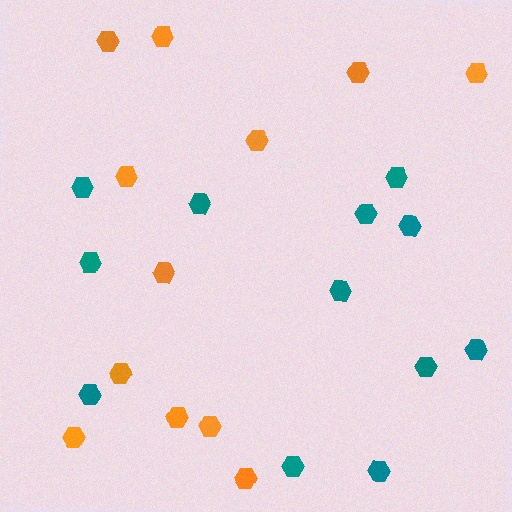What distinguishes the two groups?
There are 2 groups: one group of orange hexagons (12) and one group of teal hexagons (12).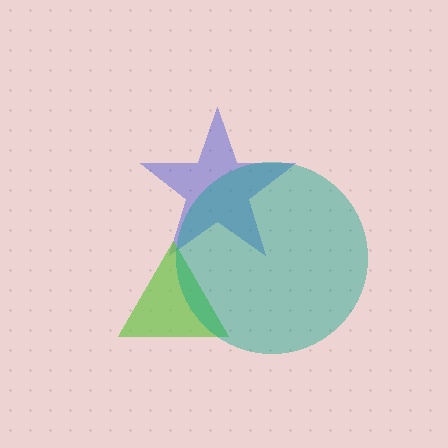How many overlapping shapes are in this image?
There are 3 overlapping shapes in the image.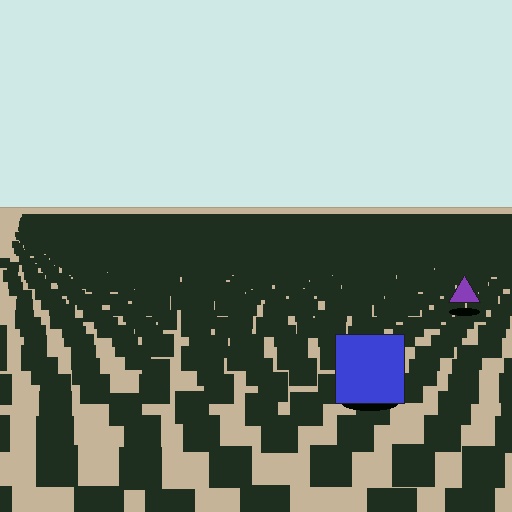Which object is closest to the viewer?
The blue square is closest. The texture marks near it are larger and more spread out.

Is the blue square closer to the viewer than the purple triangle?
Yes. The blue square is closer — you can tell from the texture gradient: the ground texture is coarser near it.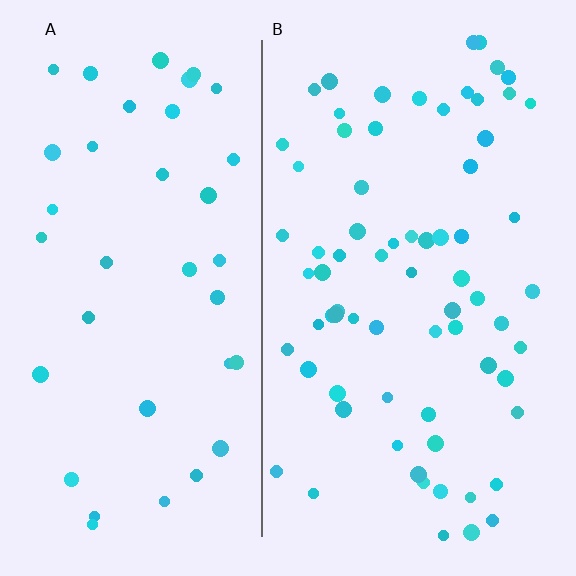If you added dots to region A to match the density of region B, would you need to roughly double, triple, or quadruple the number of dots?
Approximately double.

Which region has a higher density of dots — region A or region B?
B (the right).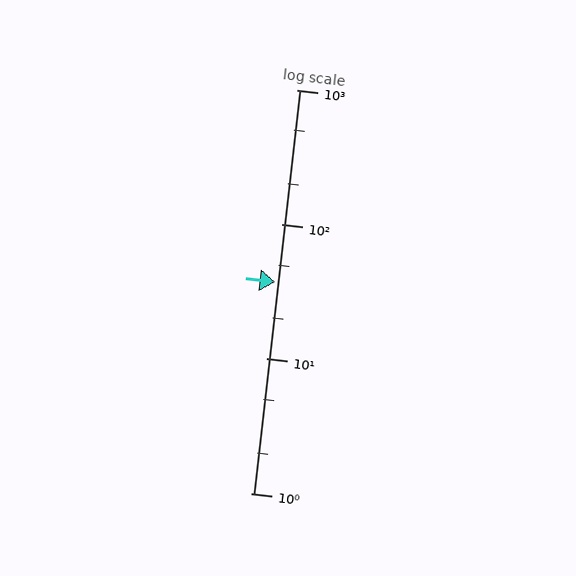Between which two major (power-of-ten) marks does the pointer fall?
The pointer is between 10 and 100.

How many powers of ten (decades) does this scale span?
The scale spans 3 decades, from 1 to 1000.